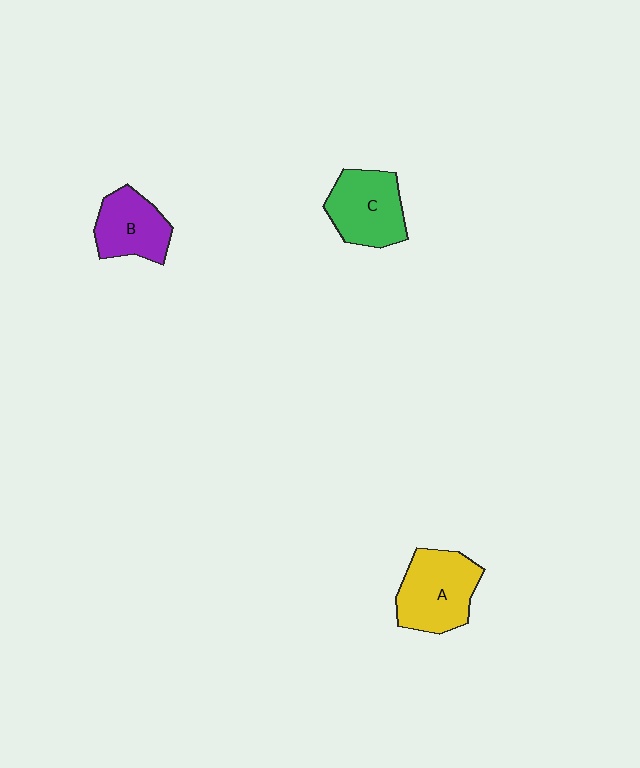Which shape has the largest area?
Shape A (yellow).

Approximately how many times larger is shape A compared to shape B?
Approximately 1.3 times.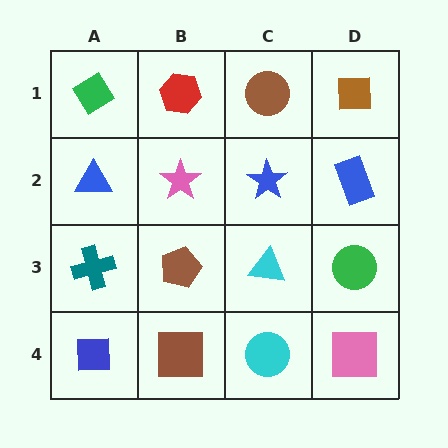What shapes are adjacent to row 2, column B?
A red hexagon (row 1, column B), a brown pentagon (row 3, column B), a blue triangle (row 2, column A), a blue star (row 2, column C).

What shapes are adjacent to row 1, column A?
A blue triangle (row 2, column A), a red hexagon (row 1, column B).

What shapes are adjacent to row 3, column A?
A blue triangle (row 2, column A), a blue square (row 4, column A), a brown pentagon (row 3, column B).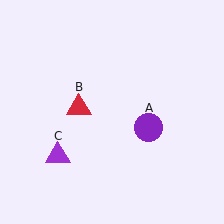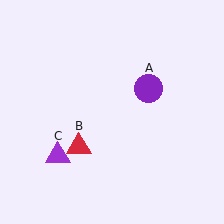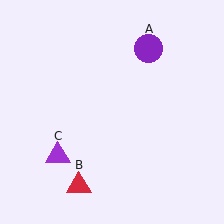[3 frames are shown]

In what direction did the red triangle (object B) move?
The red triangle (object B) moved down.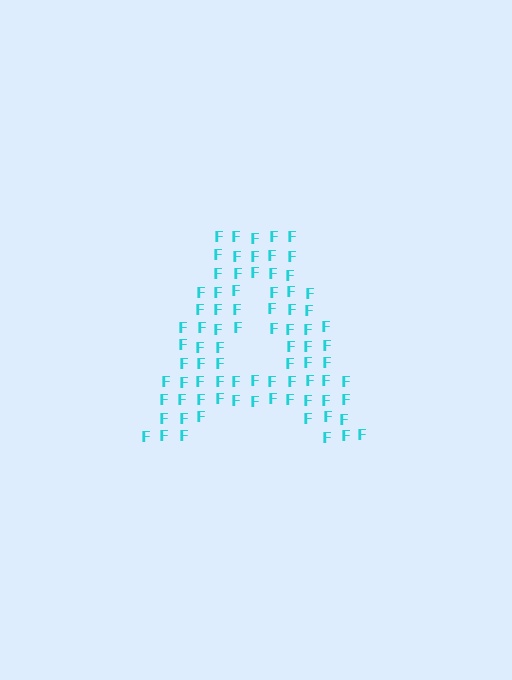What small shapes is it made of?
It is made of small letter F's.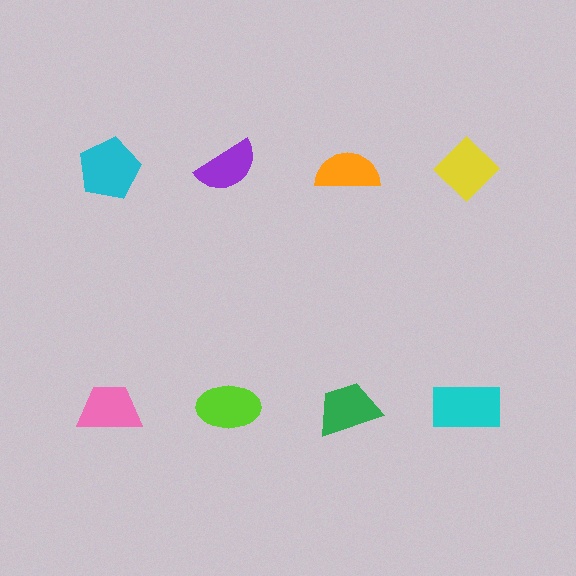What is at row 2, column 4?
A cyan rectangle.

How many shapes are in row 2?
4 shapes.